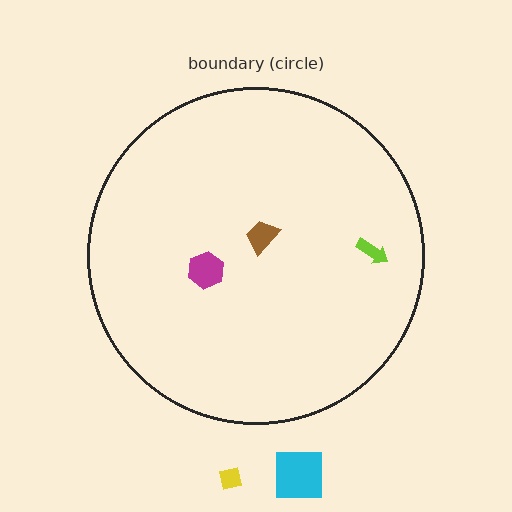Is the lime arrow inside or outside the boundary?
Inside.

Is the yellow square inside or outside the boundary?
Outside.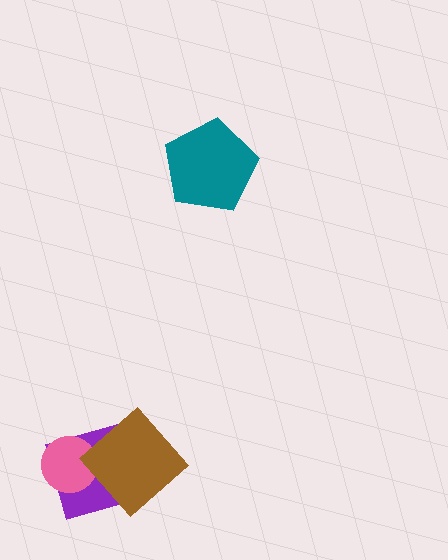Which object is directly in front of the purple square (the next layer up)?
The pink circle is directly in front of the purple square.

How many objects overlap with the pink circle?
1 object overlaps with the pink circle.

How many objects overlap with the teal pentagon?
0 objects overlap with the teal pentagon.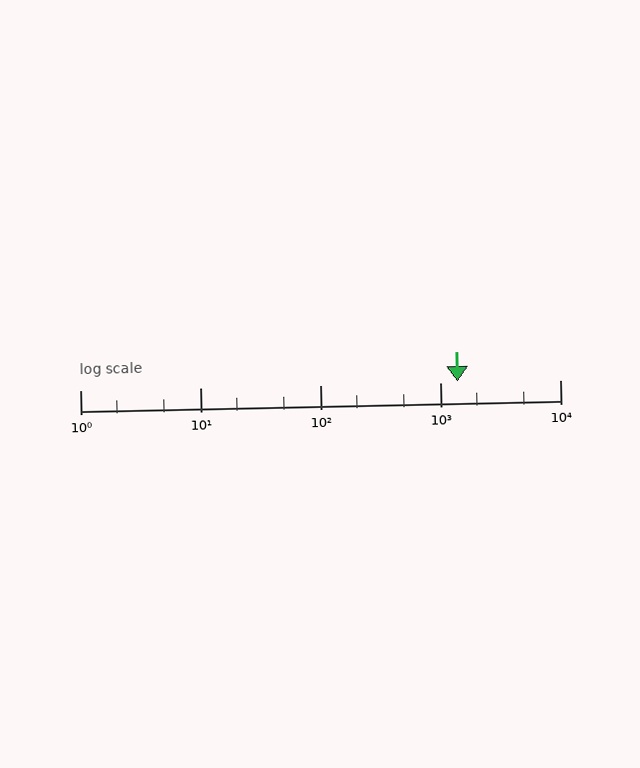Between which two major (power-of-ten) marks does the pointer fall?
The pointer is between 1000 and 10000.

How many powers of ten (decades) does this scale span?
The scale spans 4 decades, from 1 to 10000.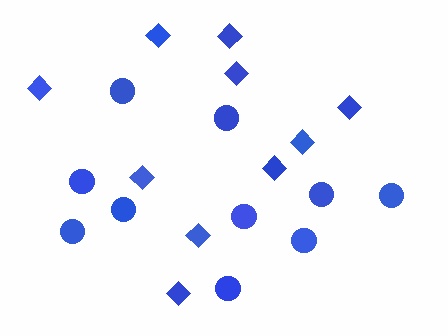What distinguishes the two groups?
There are 2 groups: one group of circles (10) and one group of diamonds (10).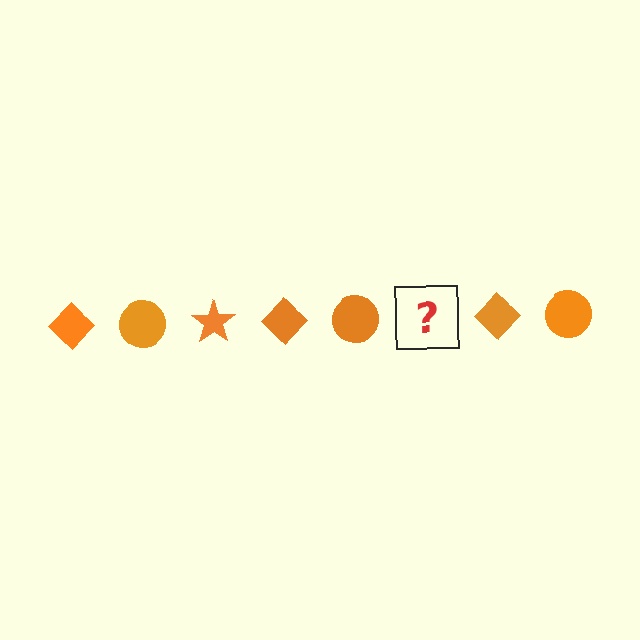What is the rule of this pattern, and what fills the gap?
The rule is that the pattern cycles through diamond, circle, star shapes in orange. The gap should be filled with an orange star.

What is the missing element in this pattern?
The missing element is an orange star.